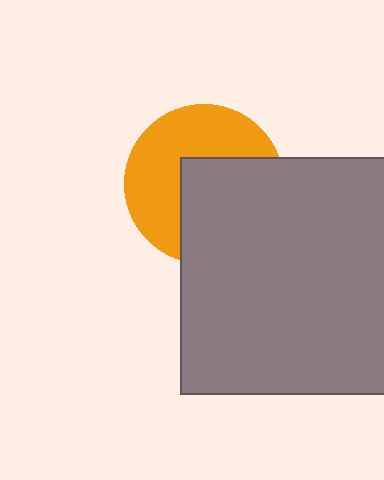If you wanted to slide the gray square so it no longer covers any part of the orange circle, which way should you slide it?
Slide it toward the lower-right — that is the most direct way to separate the two shapes.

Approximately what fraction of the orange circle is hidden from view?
Roughly 48% of the orange circle is hidden behind the gray square.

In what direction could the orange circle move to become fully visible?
The orange circle could move toward the upper-left. That would shift it out from behind the gray square entirely.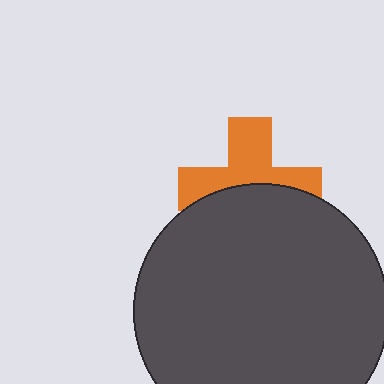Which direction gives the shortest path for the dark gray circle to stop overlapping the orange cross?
Moving down gives the shortest separation.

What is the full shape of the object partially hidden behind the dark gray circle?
The partially hidden object is an orange cross.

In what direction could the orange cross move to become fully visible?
The orange cross could move up. That would shift it out from behind the dark gray circle entirely.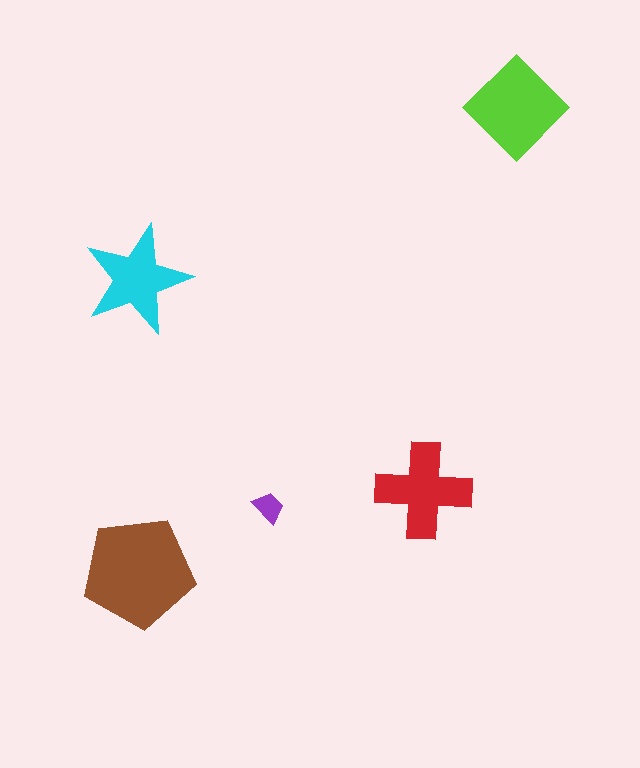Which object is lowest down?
The brown pentagon is bottommost.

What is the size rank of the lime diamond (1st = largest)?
2nd.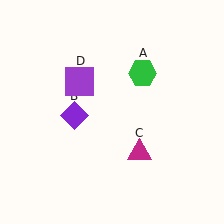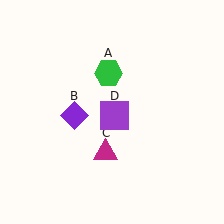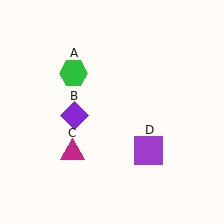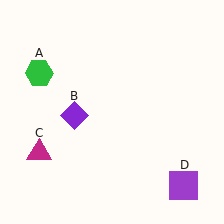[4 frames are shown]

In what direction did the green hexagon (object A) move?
The green hexagon (object A) moved left.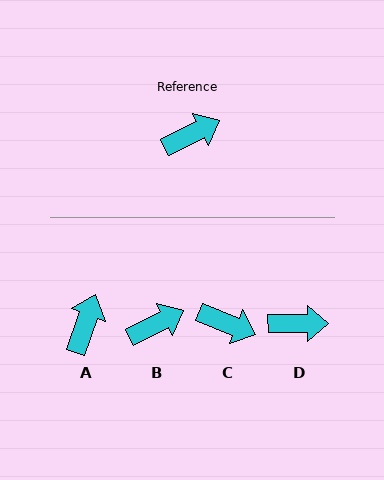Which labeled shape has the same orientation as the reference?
B.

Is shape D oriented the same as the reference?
No, it is off by about 26 degrees.